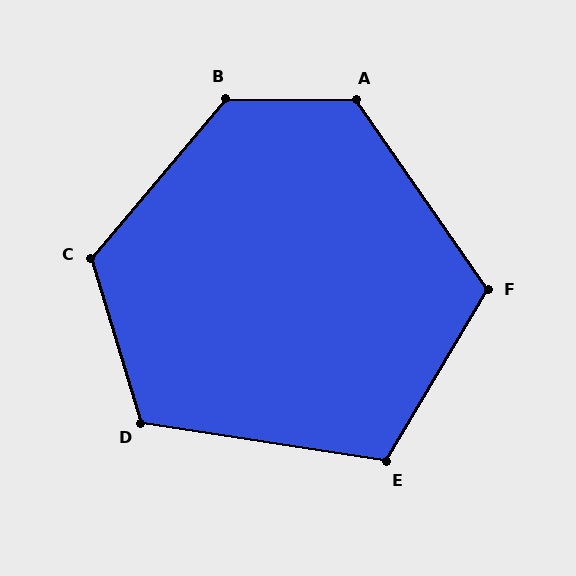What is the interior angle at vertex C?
Approximately 123 degrees (obtuse).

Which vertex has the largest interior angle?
B, at approximately 129 degrees.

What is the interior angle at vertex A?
Approximately 126 degrees (obtuse).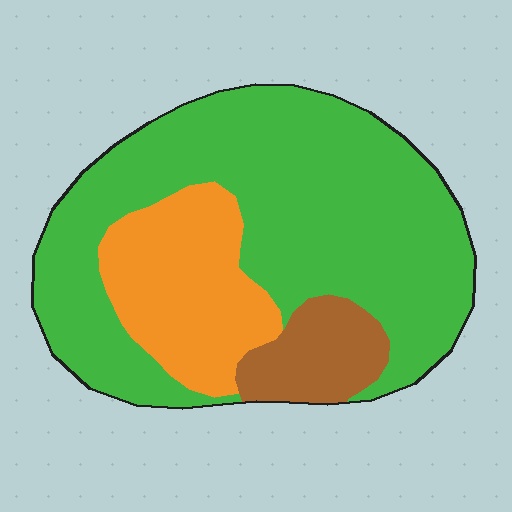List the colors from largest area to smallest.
From largest to smallest: green, orange, brown.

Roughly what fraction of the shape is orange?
Orange covers 22% of the shape.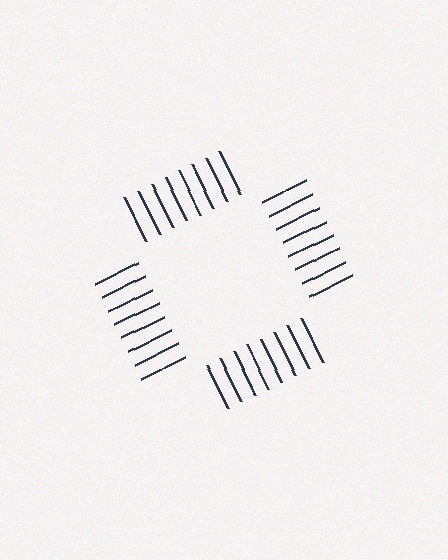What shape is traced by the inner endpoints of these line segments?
An illusory square — the line segments terminate on its edges but no continuous stroke is drawn.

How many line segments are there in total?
32 — 8 along each of the 4 edges.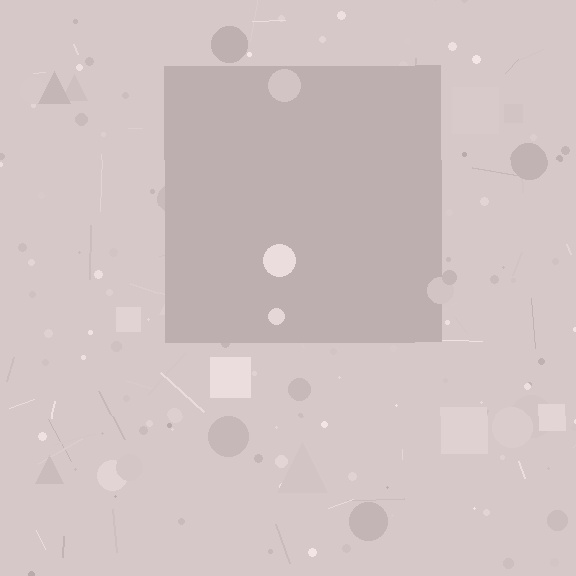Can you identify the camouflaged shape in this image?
The camouflaged shape is a square.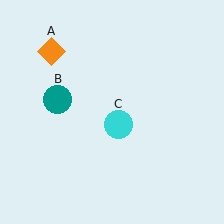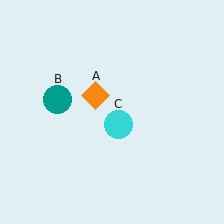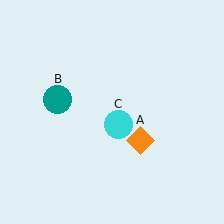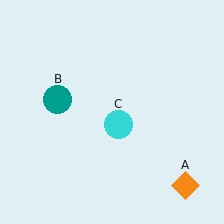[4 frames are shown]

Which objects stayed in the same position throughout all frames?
Teal circle (object B) and cyan circle (object C) remained stationary.